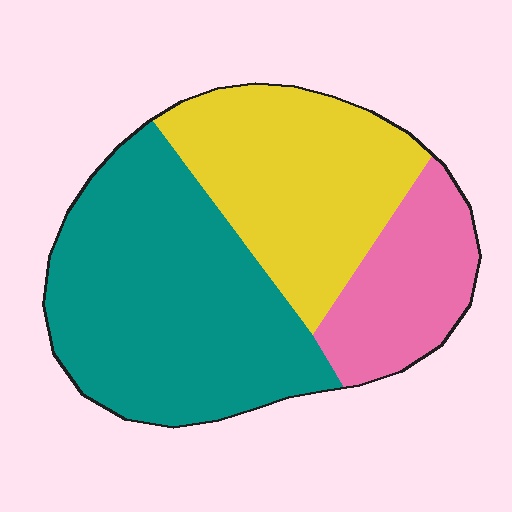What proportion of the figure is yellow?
Yellow covers 33% of the figure.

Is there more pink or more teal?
Teal.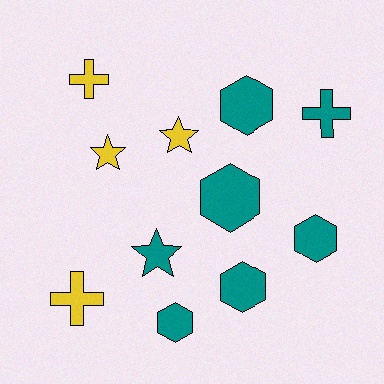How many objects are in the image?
There are 11 objects.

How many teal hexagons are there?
There are 5 teal hexagons.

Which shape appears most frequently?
Hexagon, with 5 objects.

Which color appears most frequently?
Teal, with 7 objects.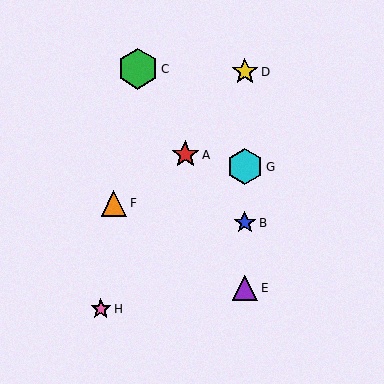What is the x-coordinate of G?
Object G is at x≈245.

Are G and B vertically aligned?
Yes, both are at x≈245.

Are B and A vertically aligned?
No, B is at x≈245 and A is at x≈185.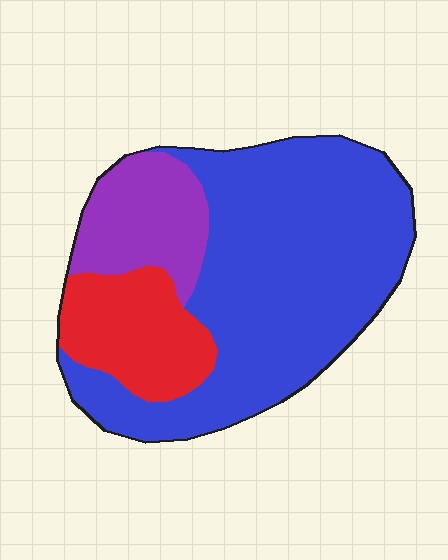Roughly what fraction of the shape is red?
Red takes up between a sixth and a third of the shape.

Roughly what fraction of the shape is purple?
Purple takes up about one sixth (1/6) of the shape.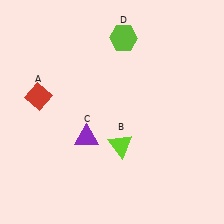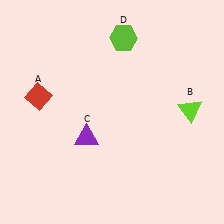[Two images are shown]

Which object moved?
The lime triangle (B) moved right.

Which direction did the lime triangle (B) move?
The lime triangle (B) moved right.